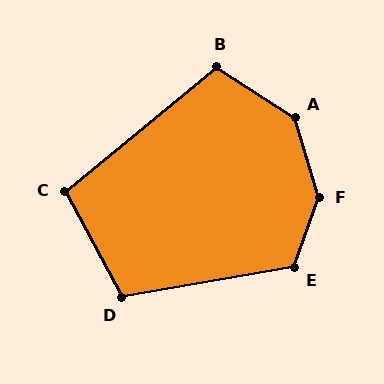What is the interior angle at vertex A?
Approximately 139 degrees (obtuse).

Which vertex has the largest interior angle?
F, at approximately 144 degrees.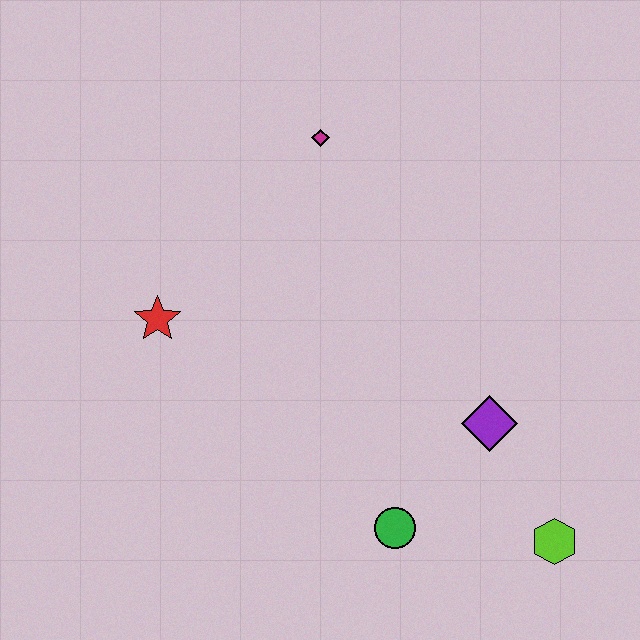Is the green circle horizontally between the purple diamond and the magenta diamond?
Yes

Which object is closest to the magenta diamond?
The red star is closest to the magenta diamond.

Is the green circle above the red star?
No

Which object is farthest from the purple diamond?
The red star is farthest from the purple diamond.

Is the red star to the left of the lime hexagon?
Yes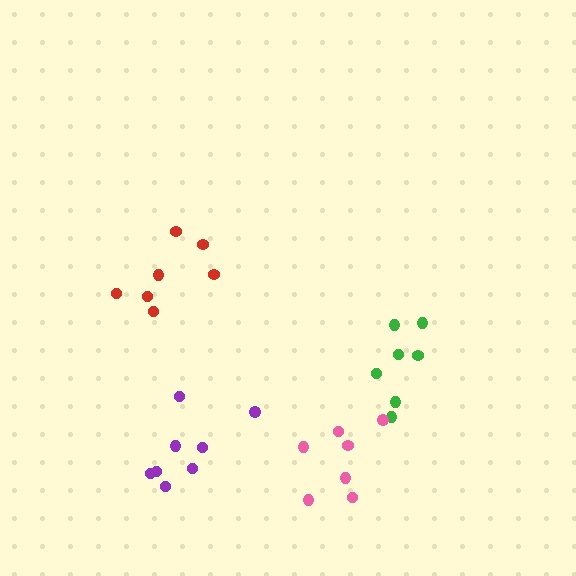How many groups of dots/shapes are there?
There are 4 groups.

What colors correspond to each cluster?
The clusters are colored: purple, green, red, pink.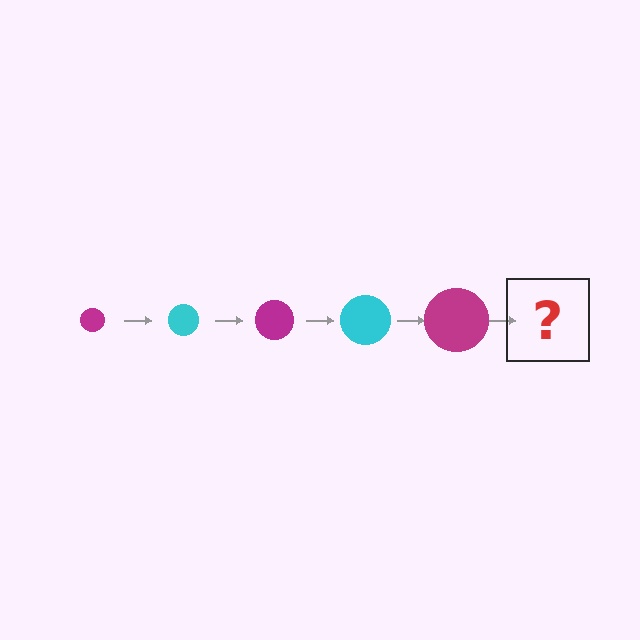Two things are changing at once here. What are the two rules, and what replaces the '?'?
The two rules are that the circle grows larger each step and the color cycles through magenta and cyan. The '?' should be a cyan circle, larger than the previous one.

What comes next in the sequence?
The next element should be a cyan circle, larger than the previous one.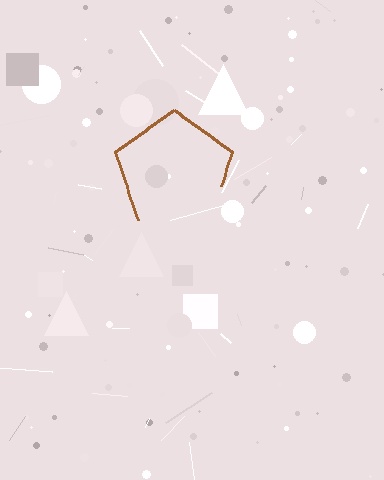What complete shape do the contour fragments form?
The contour fragments form a pentagon.